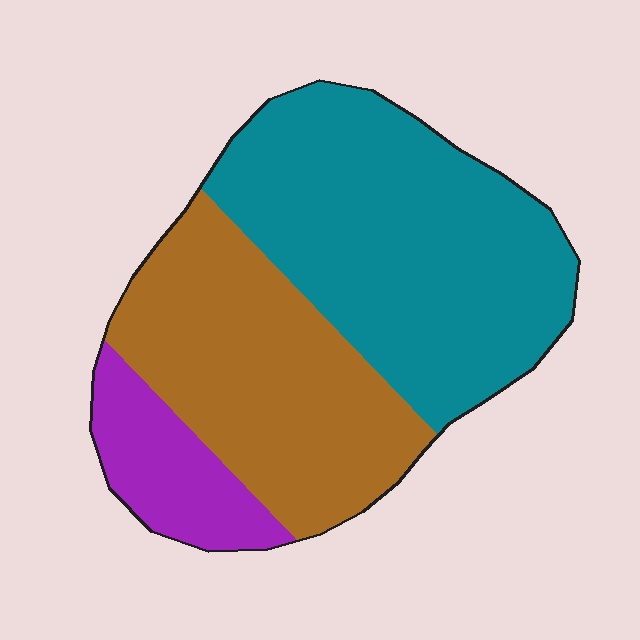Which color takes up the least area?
Purple, at roughly 15%.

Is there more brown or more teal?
Teal.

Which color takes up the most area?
Teal, at roughly 50%.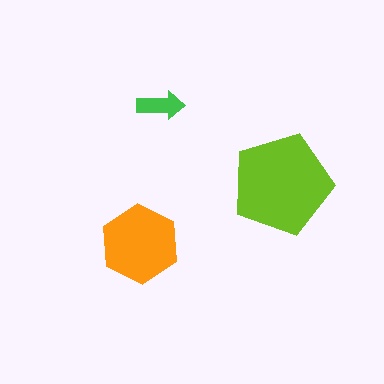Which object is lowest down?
The orange hexagon is bottommost.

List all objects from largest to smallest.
The lime pentagon, the orange hexagon, the green arrow.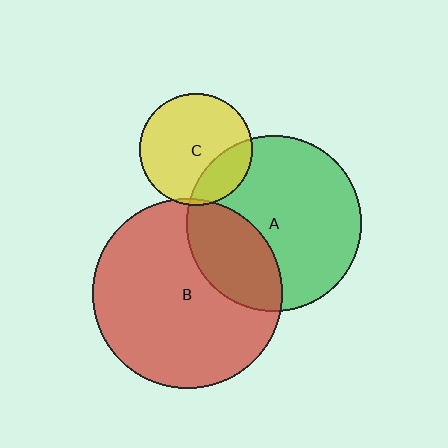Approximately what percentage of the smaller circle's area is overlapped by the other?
Approximately 30%.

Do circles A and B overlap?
Yes.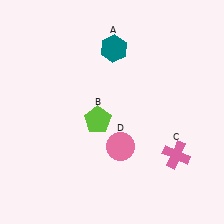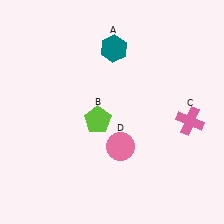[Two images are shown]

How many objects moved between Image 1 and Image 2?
1 object moved between the two images.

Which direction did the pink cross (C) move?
The pink cross (C) moved up.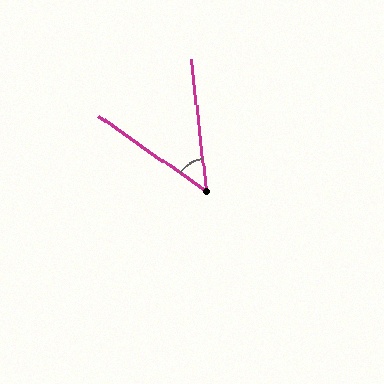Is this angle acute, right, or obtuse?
It is acute.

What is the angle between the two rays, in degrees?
Approximately 49 degrees.